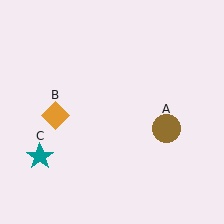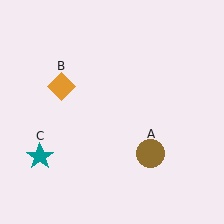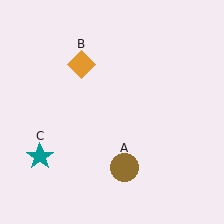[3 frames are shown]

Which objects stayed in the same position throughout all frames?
Teal star (object C) remained stationary.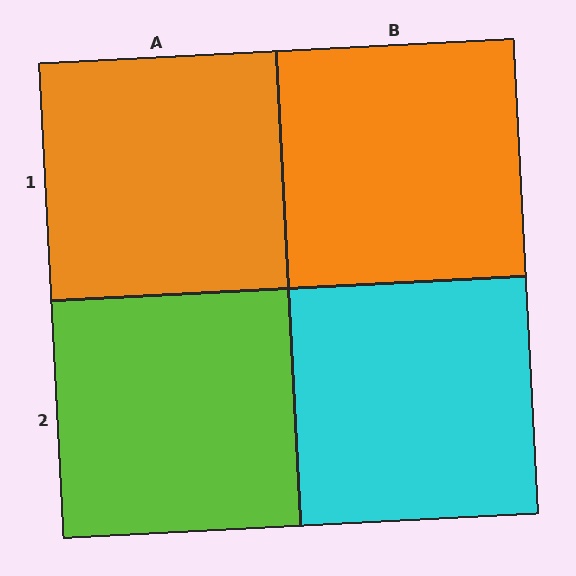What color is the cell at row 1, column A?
Orange.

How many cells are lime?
1 cell is lime.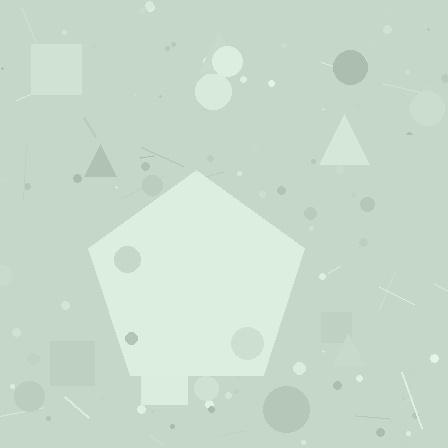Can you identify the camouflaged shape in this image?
The camouflaged shape is a pentagon.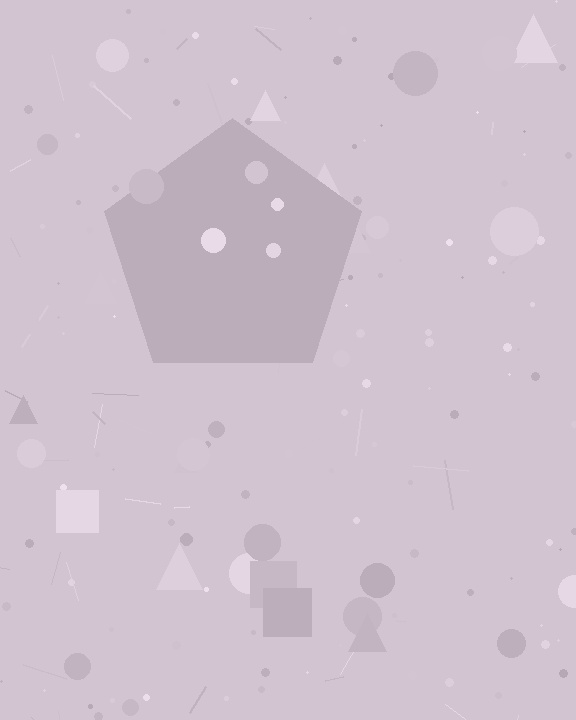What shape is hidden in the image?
A pentagon is hidden in the image.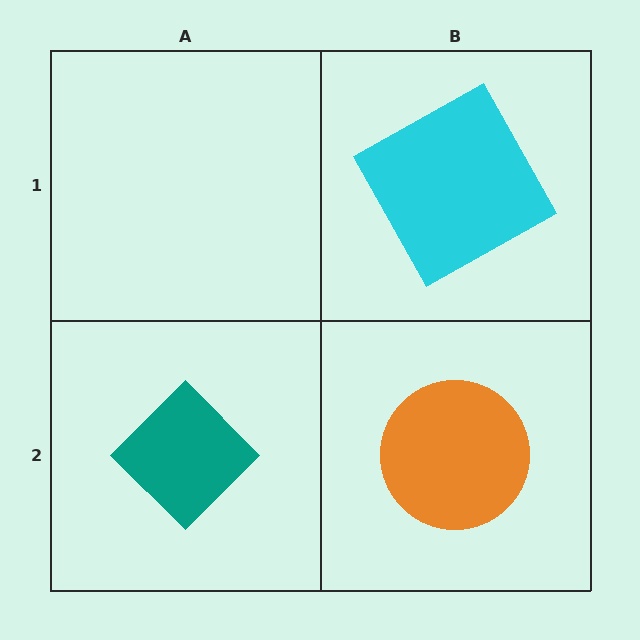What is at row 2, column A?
A teal diamond.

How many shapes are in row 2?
2 shapes.